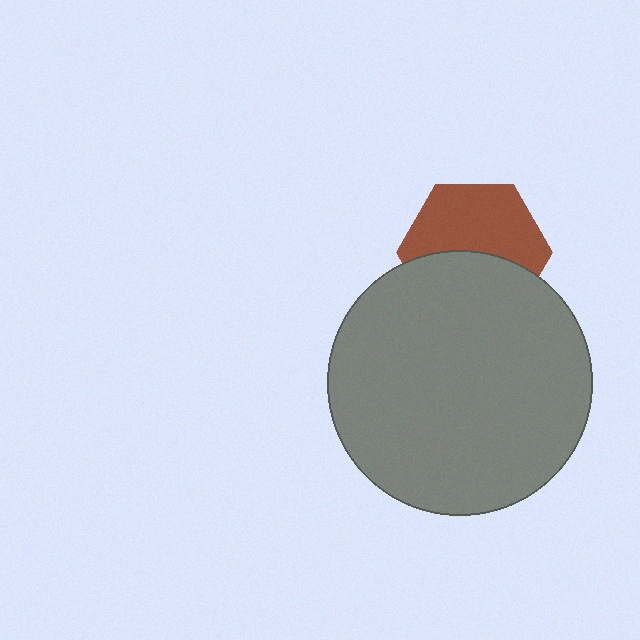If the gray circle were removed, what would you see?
You would see the complete brown hexagon.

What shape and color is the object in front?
The object in front is a gray circle.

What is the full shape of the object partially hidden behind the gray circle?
The partially hidden object is a brown hexagon.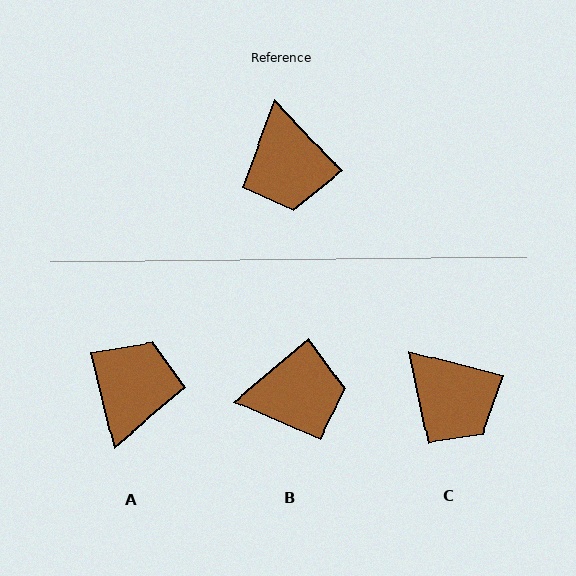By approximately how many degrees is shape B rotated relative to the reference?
Approximately 87 degrees counter-clockwise.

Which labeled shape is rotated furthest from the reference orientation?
A, about 151 degrees away.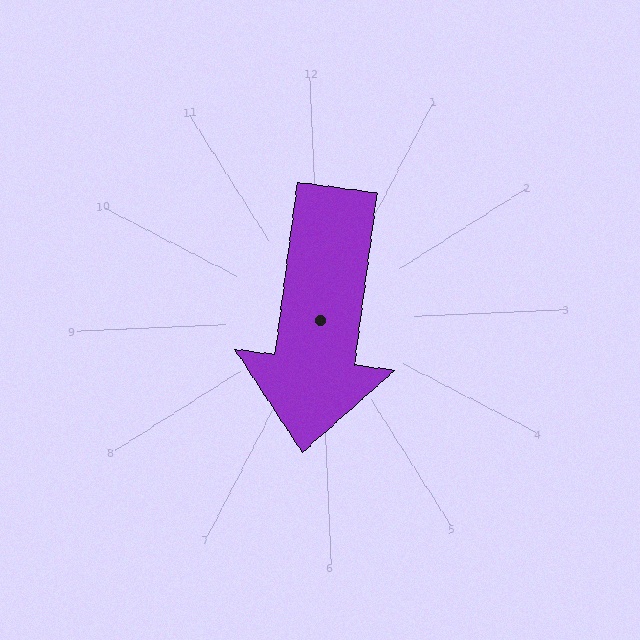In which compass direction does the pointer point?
South.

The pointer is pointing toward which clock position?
Roughly 6 o'clock.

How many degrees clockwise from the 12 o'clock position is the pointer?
Approximately 190 degrees.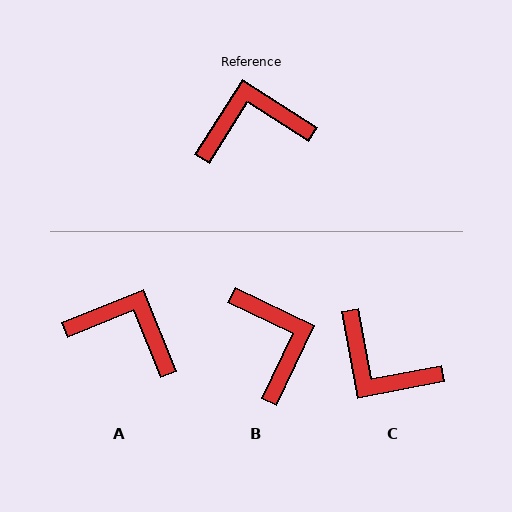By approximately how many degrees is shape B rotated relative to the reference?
Approximately 83 degrees clockwise.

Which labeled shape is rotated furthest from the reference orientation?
C, about 133 degrees away.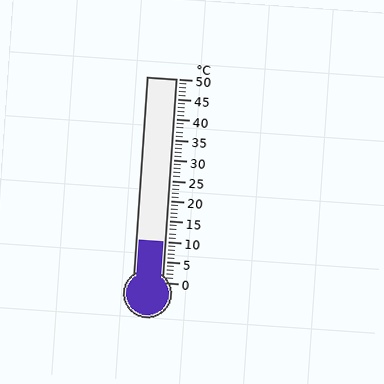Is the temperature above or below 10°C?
The temperature is at 10°C.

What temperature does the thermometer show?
The thermometer shows approximately 10°C.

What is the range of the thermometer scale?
The thermometer scale ranges from 0°C to 50°C.